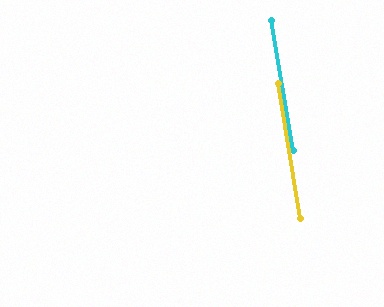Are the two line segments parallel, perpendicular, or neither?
Parallel — their directions differ by only 0.7°.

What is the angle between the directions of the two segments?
Approximately 1 degree.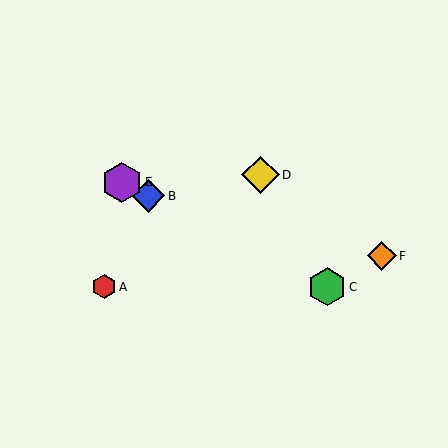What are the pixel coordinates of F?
Object F is at (382, 256).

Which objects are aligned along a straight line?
Objects B, C, E are aligned along a straight line.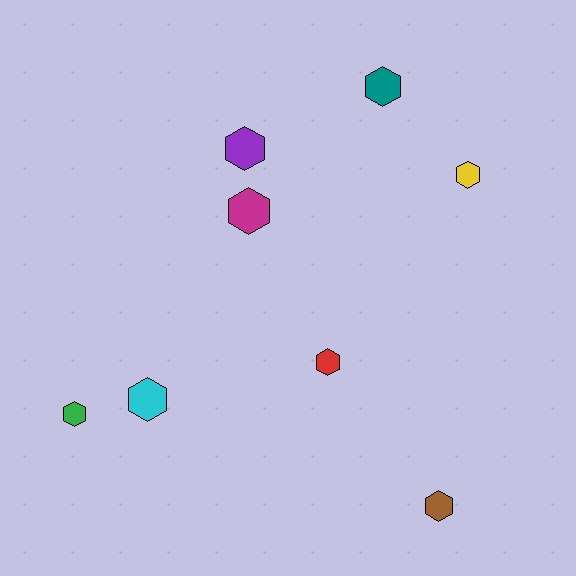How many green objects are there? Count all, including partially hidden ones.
There is 1 green object.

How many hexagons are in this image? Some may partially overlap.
There are 8 hexagons.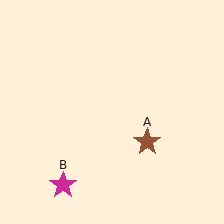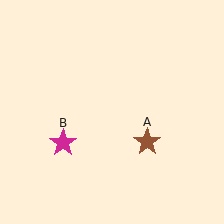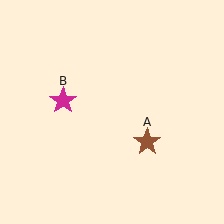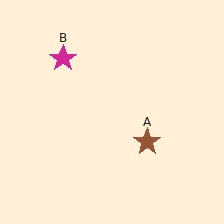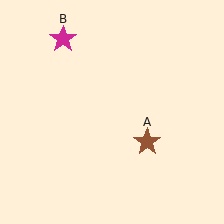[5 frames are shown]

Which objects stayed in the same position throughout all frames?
Brown star (object A) remained stationary.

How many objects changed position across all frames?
1 object changed position: magenta star (object B).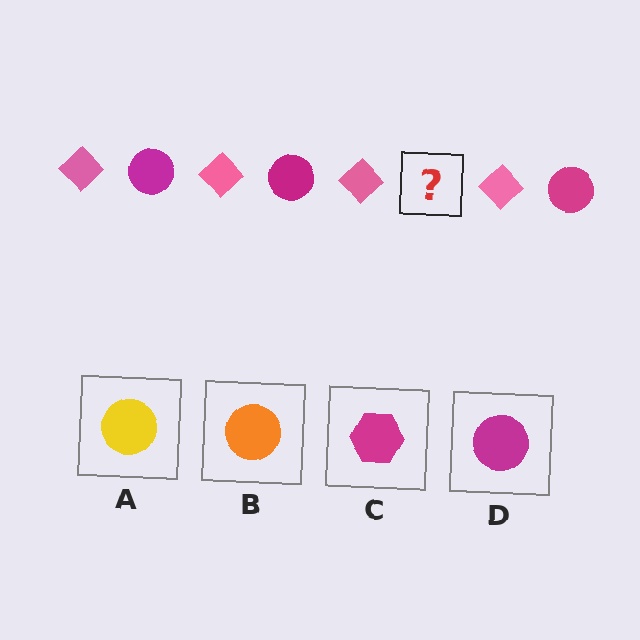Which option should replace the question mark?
Option D.